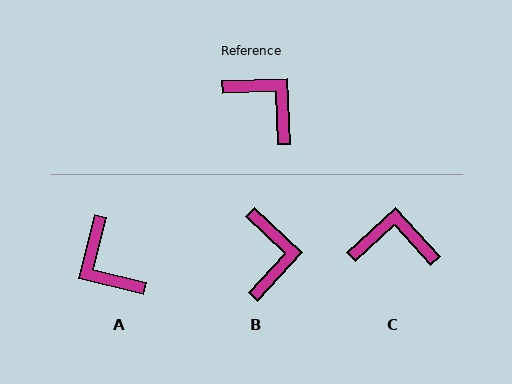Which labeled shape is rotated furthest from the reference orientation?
A, about 165 degrees away.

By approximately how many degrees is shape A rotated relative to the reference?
Approximately 165 degrees counter-clockwise.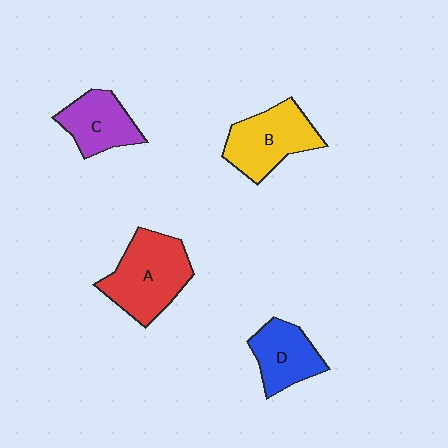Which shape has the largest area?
Shape A (red).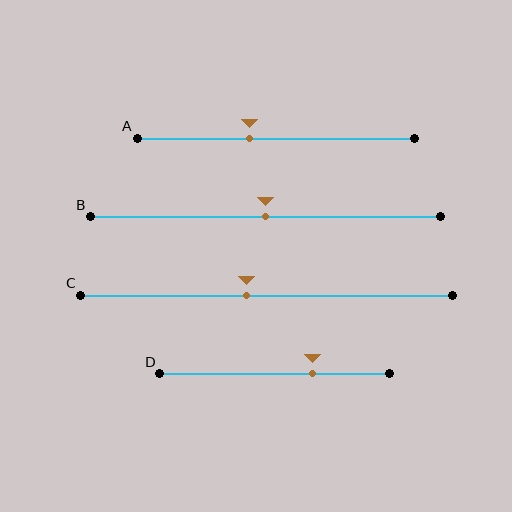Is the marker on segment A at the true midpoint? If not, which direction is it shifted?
No, the marker on segment A is shifted to the left by about 10% of the segment length.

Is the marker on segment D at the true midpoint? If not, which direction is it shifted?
No, the marker on segment D is shifted to the right by about 16% of the segment length.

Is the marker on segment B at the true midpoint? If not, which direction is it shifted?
Yes, the marker on segment B is at the true midpoint.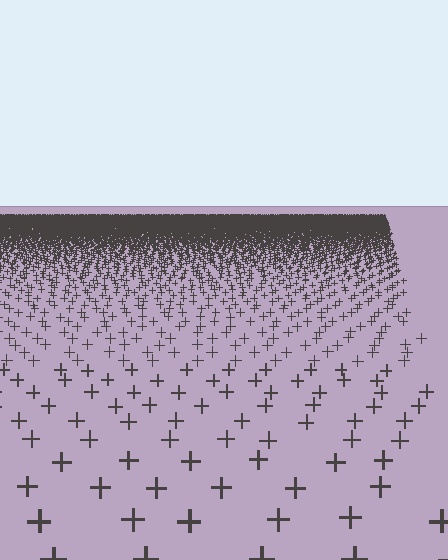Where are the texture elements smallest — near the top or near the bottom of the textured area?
Near the top.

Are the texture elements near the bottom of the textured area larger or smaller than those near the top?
Larger. Near the bottom, elements are closer to the viewer and appear at a bigger on-screen size.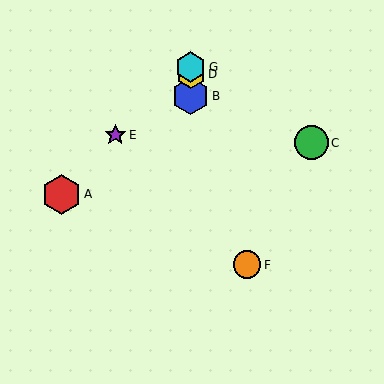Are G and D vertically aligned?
Yes, both are at x≈191.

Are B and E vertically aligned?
No, B is at x≈191 and E is at x≈115.